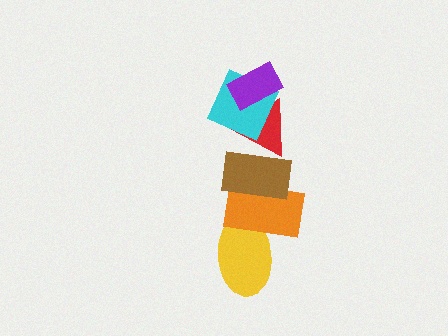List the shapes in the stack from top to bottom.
From top to bottom: the purple rectangle, the cyan square, the red triangle, the brown rectangle, the orange rectangle, the yellow ellipse.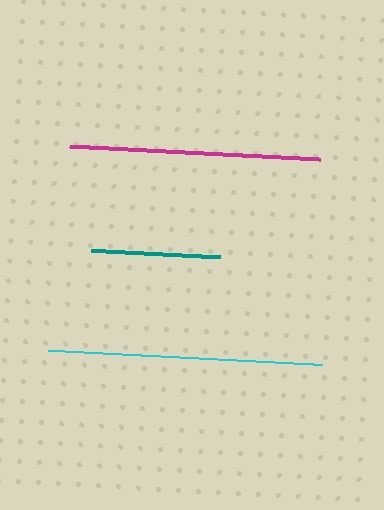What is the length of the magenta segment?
The magenta segment is approximately 250 pixels long.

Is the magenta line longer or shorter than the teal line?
The magenta line is longer than the teal line.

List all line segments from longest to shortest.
From longest to shortest: cyan, magenta, teal.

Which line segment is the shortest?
The teal line is the shortest at approximately 129 pixels.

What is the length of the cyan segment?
The cyan segment is approximately 276 pixels long.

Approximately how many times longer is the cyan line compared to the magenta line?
The cyan line is approximately 1.1 times the length of the magenta line.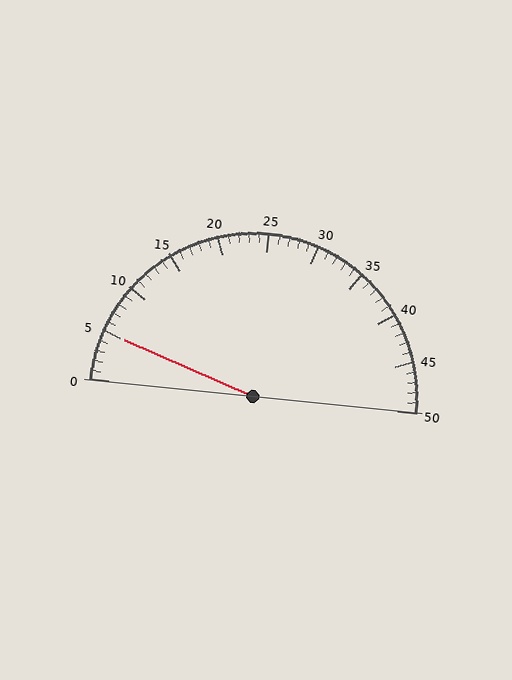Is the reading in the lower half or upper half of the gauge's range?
The reading is in the lower half of the range (0 to 50).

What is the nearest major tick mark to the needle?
The nearest major tick mark is 5.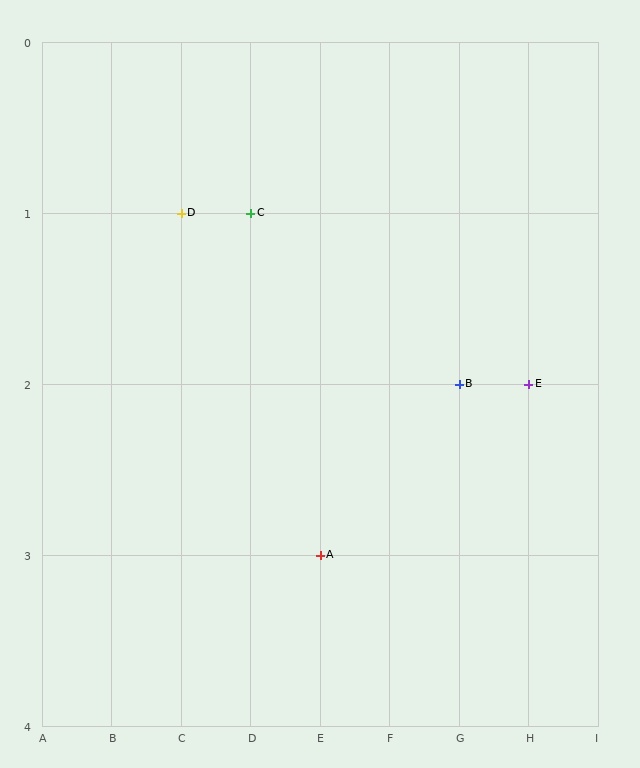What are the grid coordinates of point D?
Point D is at grid coordinates (C, 1).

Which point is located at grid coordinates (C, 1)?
Point D is at (C, 1).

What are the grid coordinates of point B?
Point B is at grid coordinates (G, 2).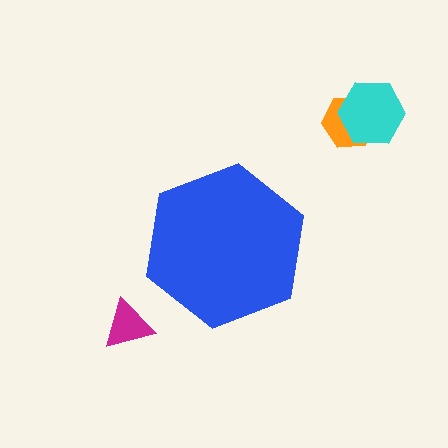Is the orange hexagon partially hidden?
No, the orange hexagon is fully visible.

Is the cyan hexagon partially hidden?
No, the cyan hexagon is fully visible.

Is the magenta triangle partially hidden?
No, the magenta triangle is fully visible.